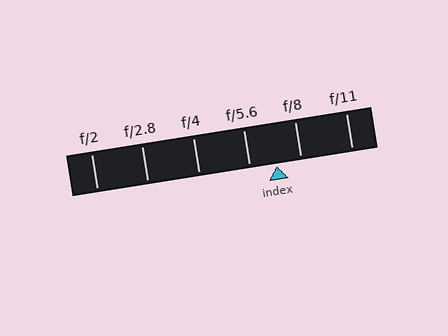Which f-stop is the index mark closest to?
The index mark is closest to f/8.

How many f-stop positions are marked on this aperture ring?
There are 6 f-stop positions marked.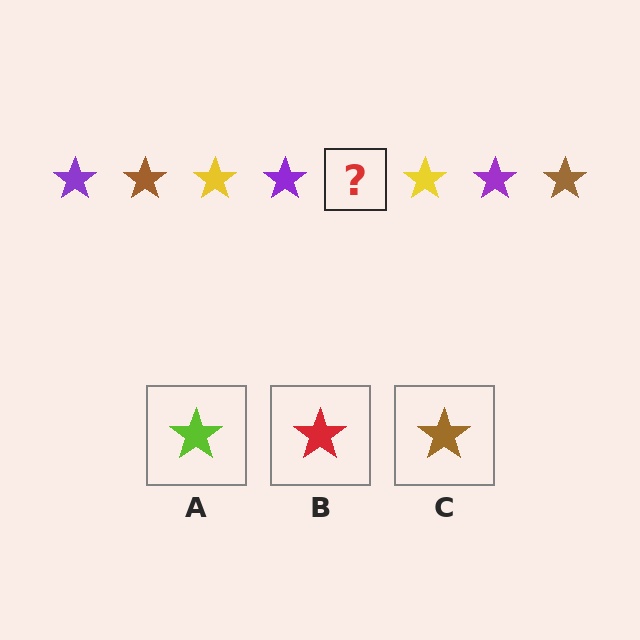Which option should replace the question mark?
Option C.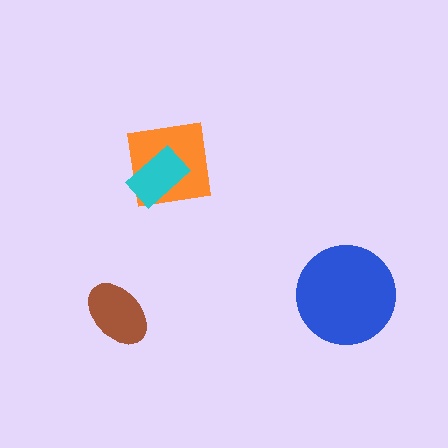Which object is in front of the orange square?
The cyan rectangle is in front of the orange square.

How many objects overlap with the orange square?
1 object overlaps with the orange square.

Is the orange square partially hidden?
Yes, it is partially covered by another shape.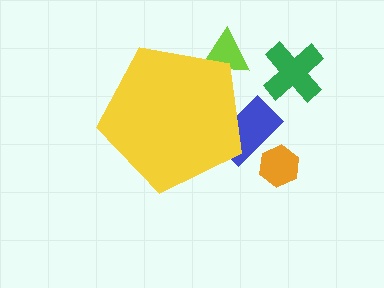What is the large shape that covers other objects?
A yellow pentagon.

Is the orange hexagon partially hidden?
No, the orange hexagon is fully visible.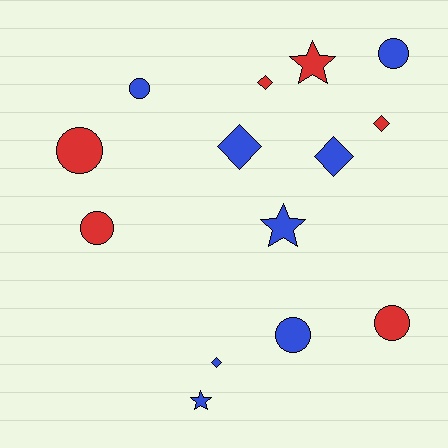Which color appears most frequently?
Blue, with 8 objects.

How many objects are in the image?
There are 14 objects.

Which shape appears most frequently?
Circle, with 6 objects.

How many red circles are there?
There are 3 red circles.